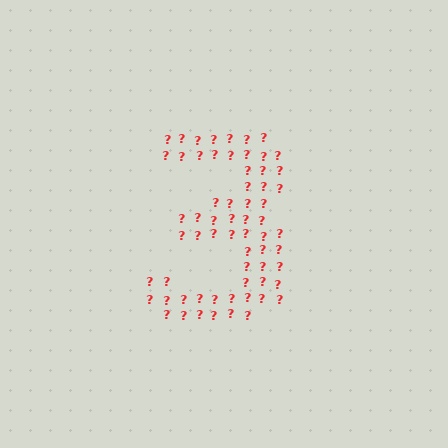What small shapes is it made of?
It is made of small question marks.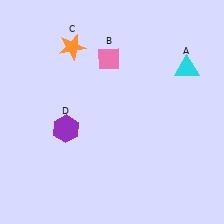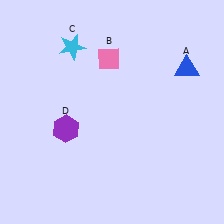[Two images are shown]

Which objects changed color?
A changed from cyan to blue. C changed from orange to cyan.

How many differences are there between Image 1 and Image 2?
There are 2 differences between the two images.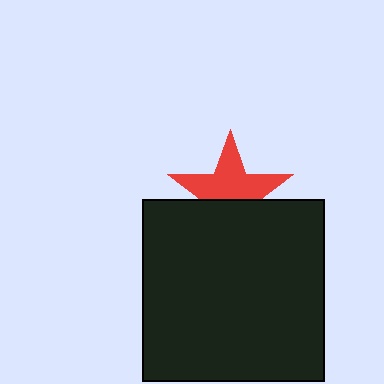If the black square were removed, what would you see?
You would see the complete red star.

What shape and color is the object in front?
The object in front is a black square.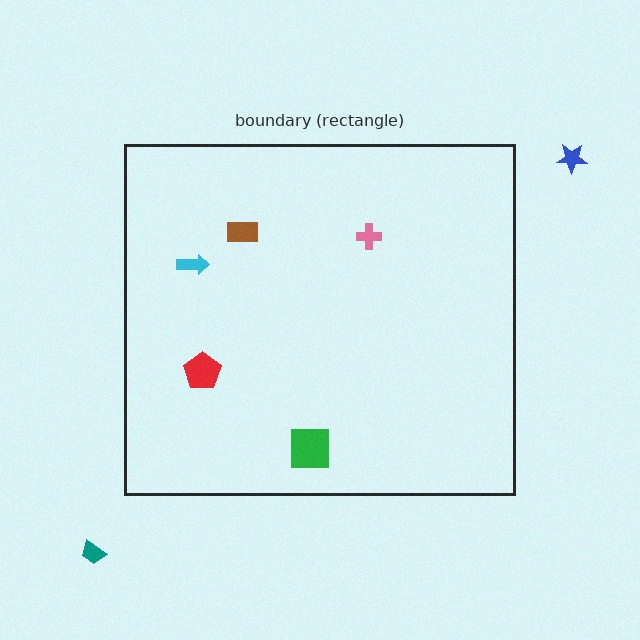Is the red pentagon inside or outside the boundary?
Inside.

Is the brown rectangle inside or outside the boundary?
Inside.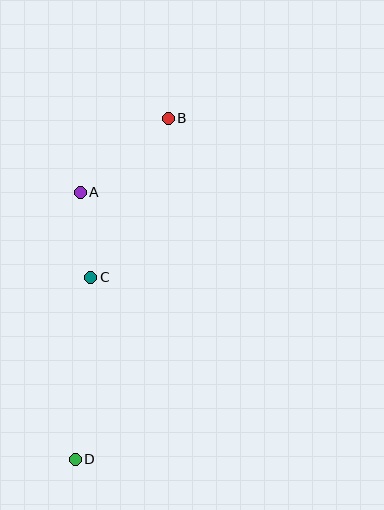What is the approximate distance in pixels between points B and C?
The distance between B and C is approximately 177 pixels.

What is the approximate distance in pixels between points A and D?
The distance between A and D is approximately 267 pixels.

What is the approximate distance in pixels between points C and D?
The distance between C and D is approximately 183 pixels.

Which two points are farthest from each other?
Points B and D are farthest from each other.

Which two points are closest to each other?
Points A and C are closest to each other.